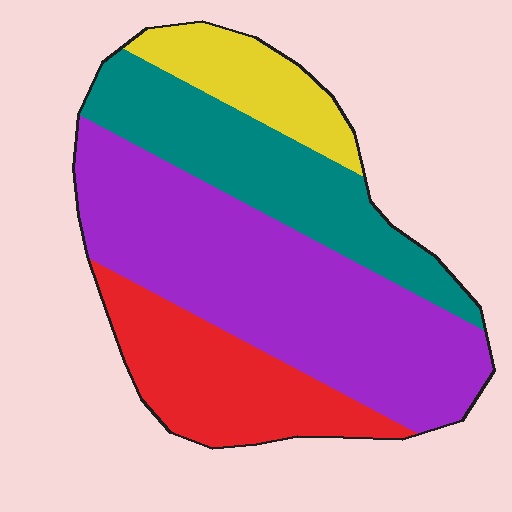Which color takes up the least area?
Yellow, at roughly 10%.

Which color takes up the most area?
Purple, at roughly 45%.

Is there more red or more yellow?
Red.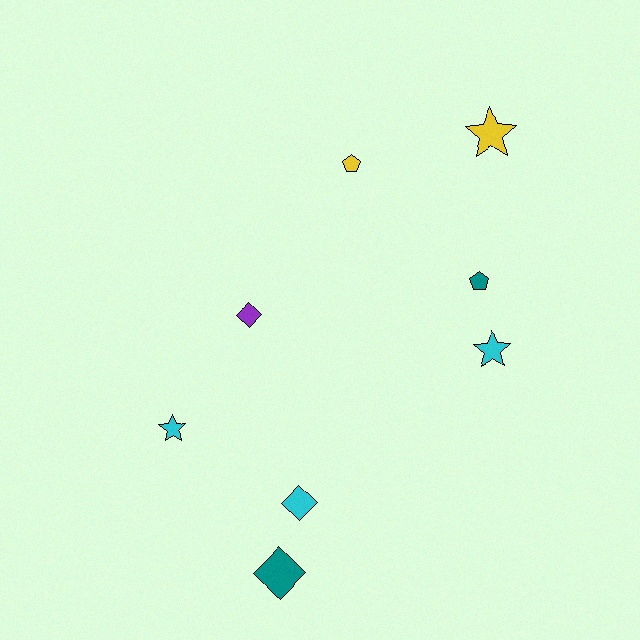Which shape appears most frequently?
Star, with 3 objects.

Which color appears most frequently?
Cyan, with 3 objects.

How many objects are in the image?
There are 8 objects.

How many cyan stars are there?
There are 2 cyan stars.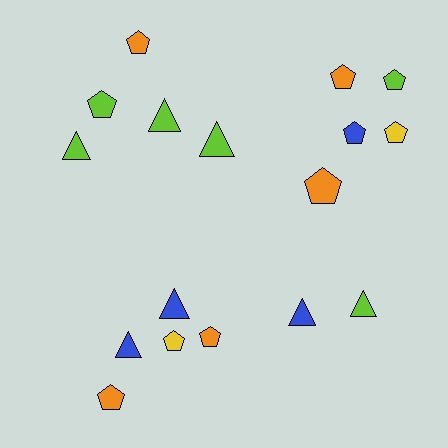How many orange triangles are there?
There are no orange triangles.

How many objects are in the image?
There are 17 objects.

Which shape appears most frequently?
Pentagon, with 10 objects.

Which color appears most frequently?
Lime, with 6 objects.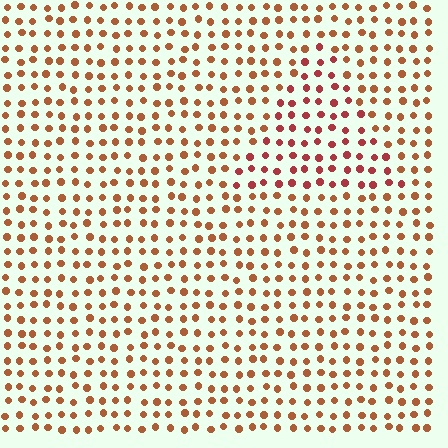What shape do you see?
I see a triangle.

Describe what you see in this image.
The image is filled with small brown elements in a uniform arrangement. A triangle-shaped region is visible where the elements are tinted to a slightly different hue, forming a subtle color boundary.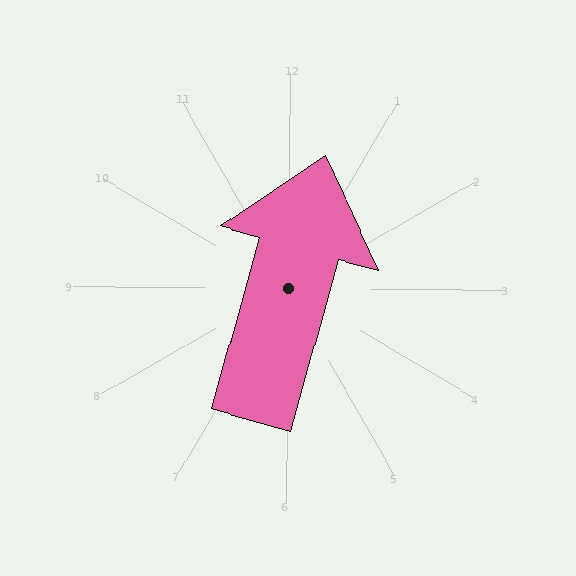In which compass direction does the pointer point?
North.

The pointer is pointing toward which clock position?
Roughly 1 o'clock.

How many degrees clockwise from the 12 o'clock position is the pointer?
Approximately 15 degrees.